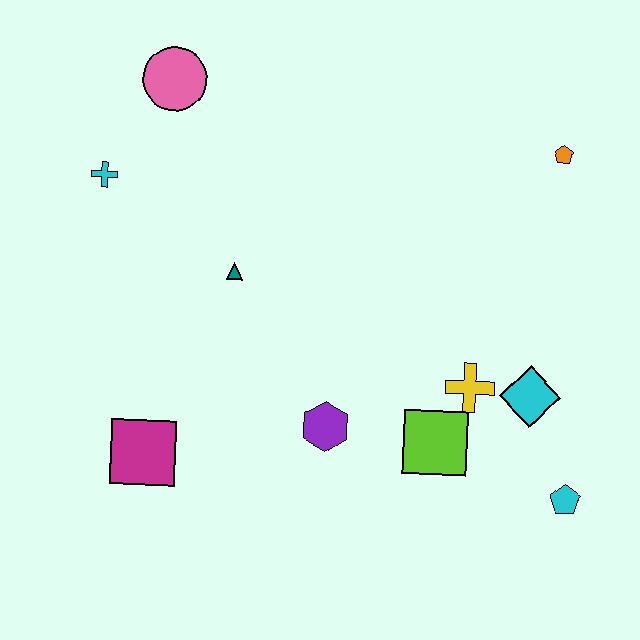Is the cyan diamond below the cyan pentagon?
No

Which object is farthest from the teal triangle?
The cyan pentagon is farthest from the teal triangle.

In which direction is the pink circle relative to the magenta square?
The pink circle is above the magenta square.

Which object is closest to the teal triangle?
The cyan cross is closest to the teal triangle.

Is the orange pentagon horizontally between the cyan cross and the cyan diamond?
No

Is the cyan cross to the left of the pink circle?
Yes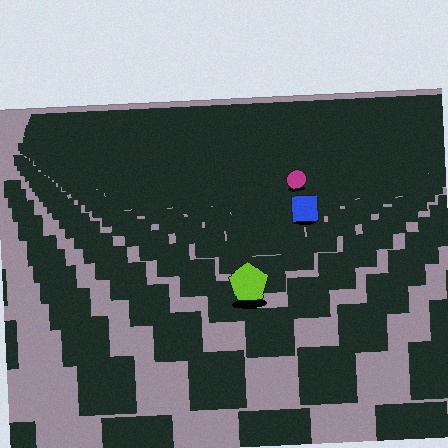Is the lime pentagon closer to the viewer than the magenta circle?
Yes. The lime pentagon is closer — you can tell from the texture gradient: the ground texture is coarser near it.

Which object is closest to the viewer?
The lime pentagon is closest. The texture marks near it are larger and more spread out.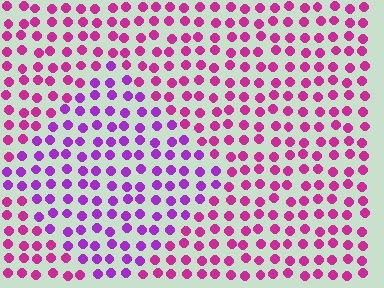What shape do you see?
I see a diamond.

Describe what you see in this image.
The image is filled with small magenta elements in a uniform arrangement. A diamond-shaped region is visible where the elements are tinted to a slightly different hue, forming a subtle color boundary.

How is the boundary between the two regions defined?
The boundary is defined purely by a slight shift in hue (about 33 degrees). Spacing, size, and orientation are identical on both sides.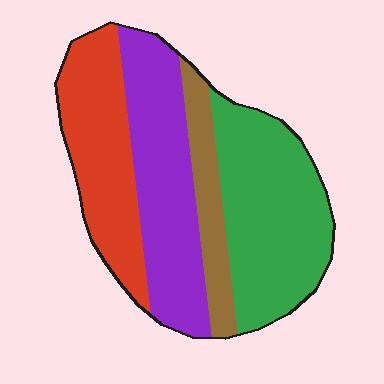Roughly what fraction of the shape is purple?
Purple covers roughly 30% of the shape.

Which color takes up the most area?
Green, at roughly 35%.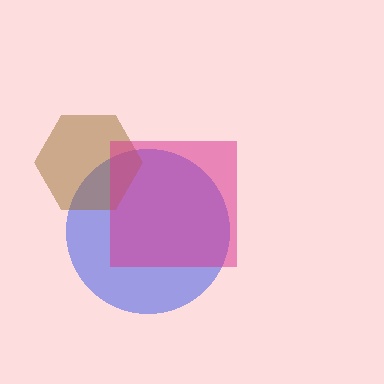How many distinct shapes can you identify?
There are 3 distinct shapes: a blue circle, a brown hexagon, a magenta square.